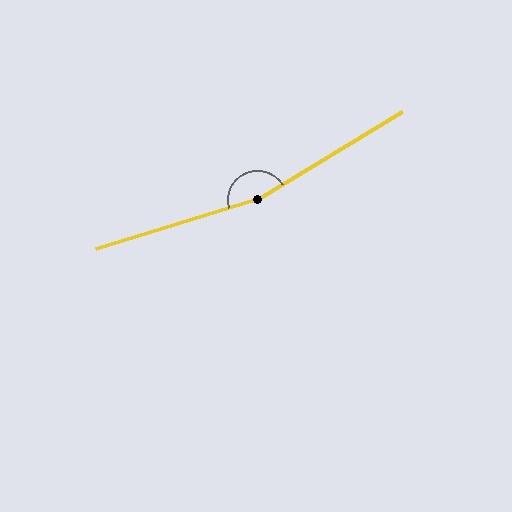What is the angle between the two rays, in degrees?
Approximately 166 degrees.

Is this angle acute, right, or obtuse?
It is obtuse.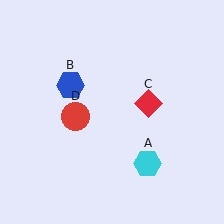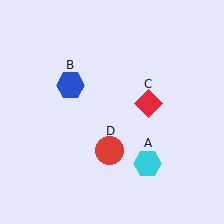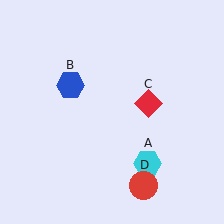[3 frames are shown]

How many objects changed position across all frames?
1 object changed position: red circle (object D).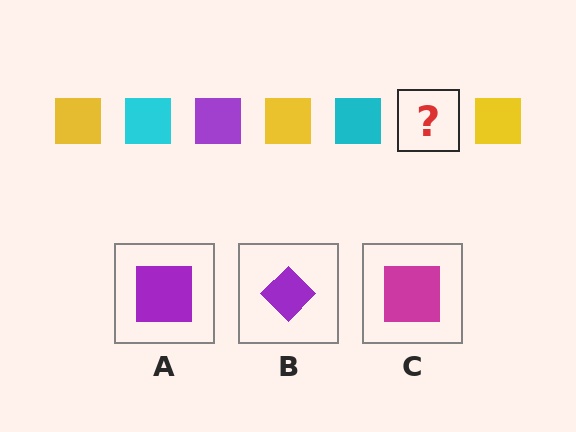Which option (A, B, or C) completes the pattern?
A.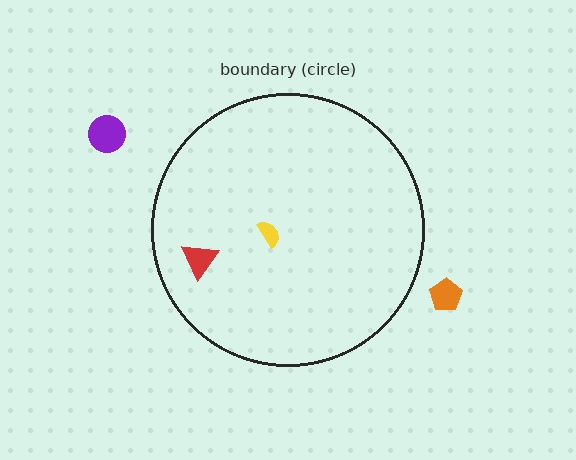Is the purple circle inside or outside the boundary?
Outside.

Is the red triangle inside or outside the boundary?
Inside.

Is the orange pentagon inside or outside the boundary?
Outside.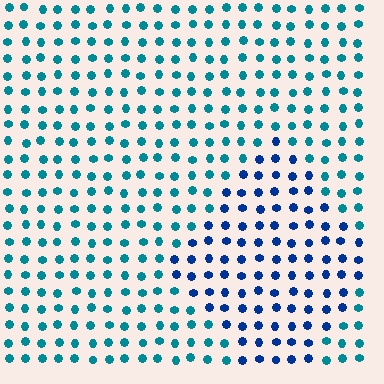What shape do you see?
I see a diamond.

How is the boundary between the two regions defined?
The boundary is defined purely by a slight shift in hue (about 35 degrees). Spacing, size, and orientation are identical on both sides.